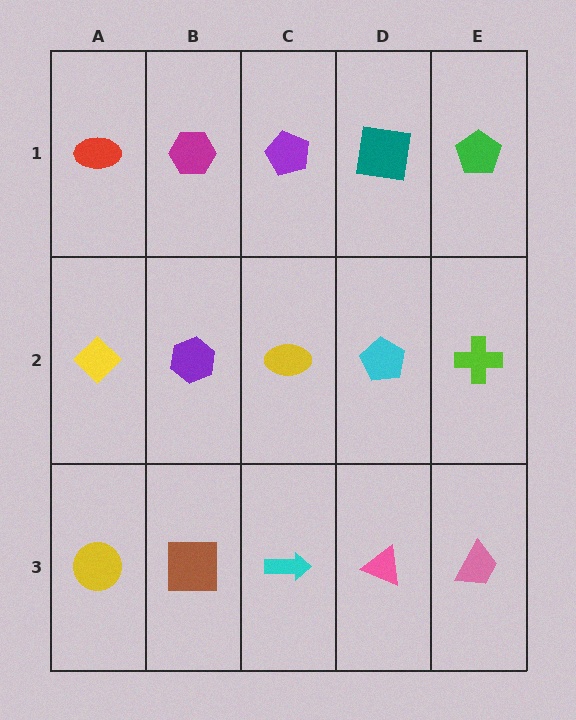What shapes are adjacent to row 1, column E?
A lime cross (row 2, column E), a teal square (row 1, column D).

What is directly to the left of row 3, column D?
A cyan arrow.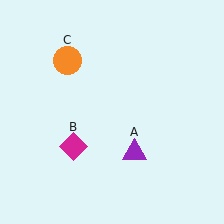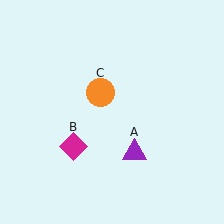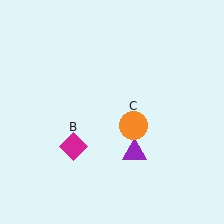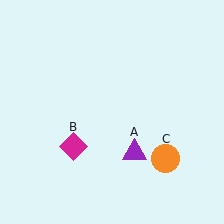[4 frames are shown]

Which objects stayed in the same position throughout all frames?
Purple triangle (object A) and magenta diamond (object B) remained stationary.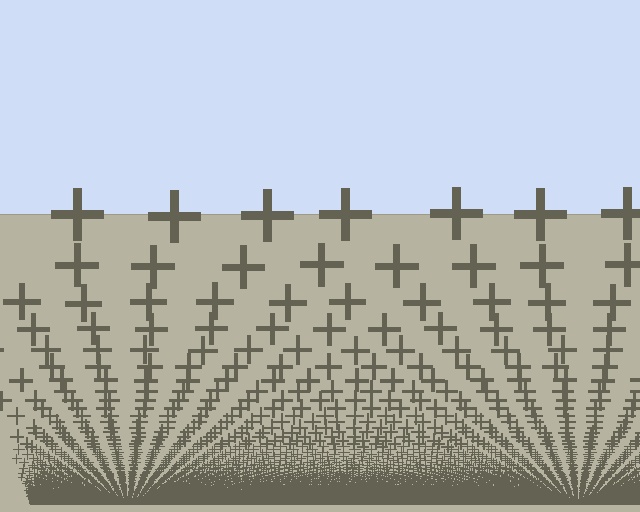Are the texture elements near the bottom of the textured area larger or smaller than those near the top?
Smaller. The gradient is inverted — elements near the bottom are smaller and denser.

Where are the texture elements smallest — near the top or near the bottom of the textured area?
Near the bottom.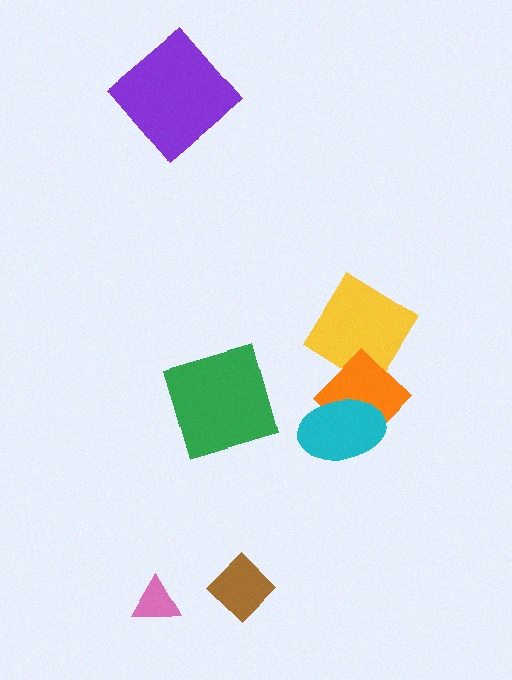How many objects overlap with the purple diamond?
0 objects overlap with the purple diamond.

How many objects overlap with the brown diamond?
0 objects overlap with the brown diamond.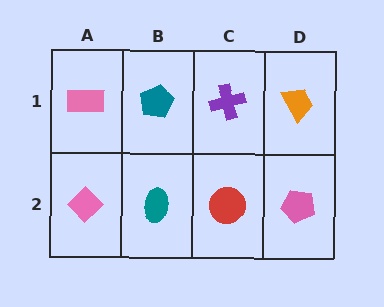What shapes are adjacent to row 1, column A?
A pink diamond (row 2, column A), a teal pentagon (row 1, column B).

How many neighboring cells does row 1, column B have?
3.